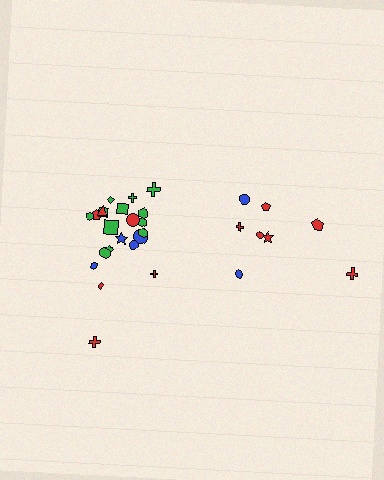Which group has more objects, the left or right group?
The left group.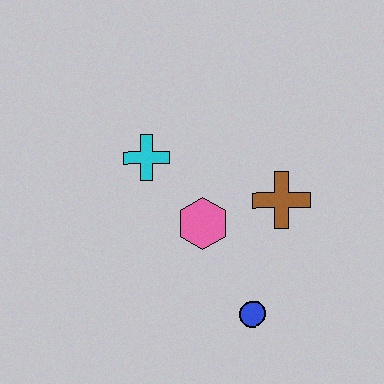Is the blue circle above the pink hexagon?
No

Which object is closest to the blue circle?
The pink hexagon is closest to the blue circle.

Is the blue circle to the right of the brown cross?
No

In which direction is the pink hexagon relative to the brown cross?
The pink hexagon is to the left of the brown cross.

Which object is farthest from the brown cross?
The cyan cross is farthest from the brown cross.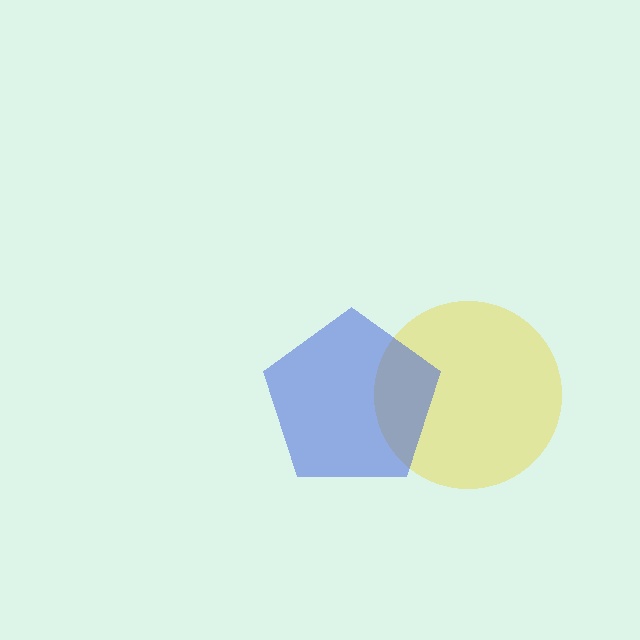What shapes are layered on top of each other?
The layered shapes are: a yellow circle, a blue pentagon.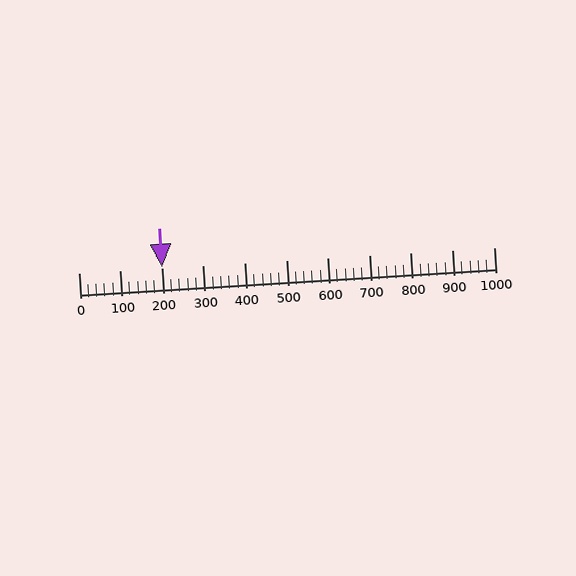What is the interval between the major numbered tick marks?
The major tick marks are spaced 100 units apart.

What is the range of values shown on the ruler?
The ruler shows values from 0 to 1000.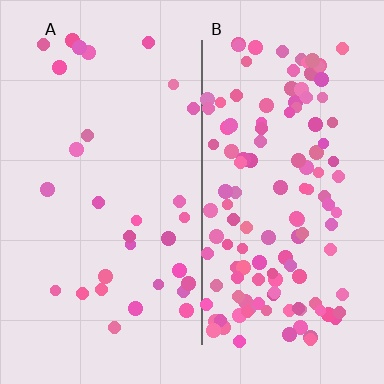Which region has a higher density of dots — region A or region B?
B (the right).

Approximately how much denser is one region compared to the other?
Approximately 4.3× — region B over region A.